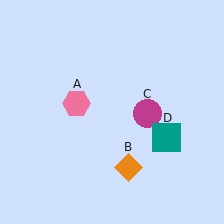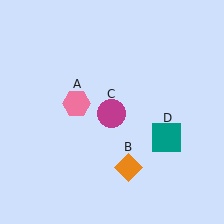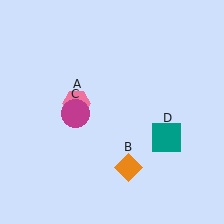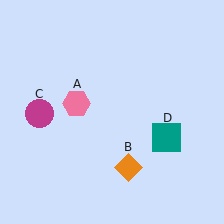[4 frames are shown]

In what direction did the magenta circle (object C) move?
The magenta circle (object C) moved left.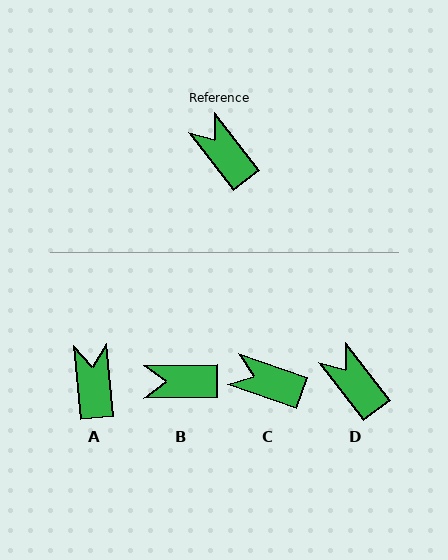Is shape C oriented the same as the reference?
No, it is off by about 33 degrees.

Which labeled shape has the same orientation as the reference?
D.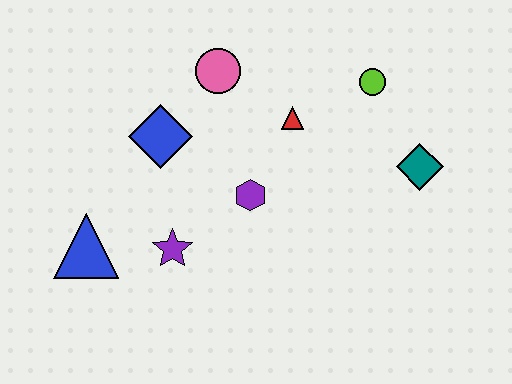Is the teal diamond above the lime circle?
No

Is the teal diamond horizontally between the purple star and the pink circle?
No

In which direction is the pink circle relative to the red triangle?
The pink circle is to the left of the red triangle.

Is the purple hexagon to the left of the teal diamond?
Yes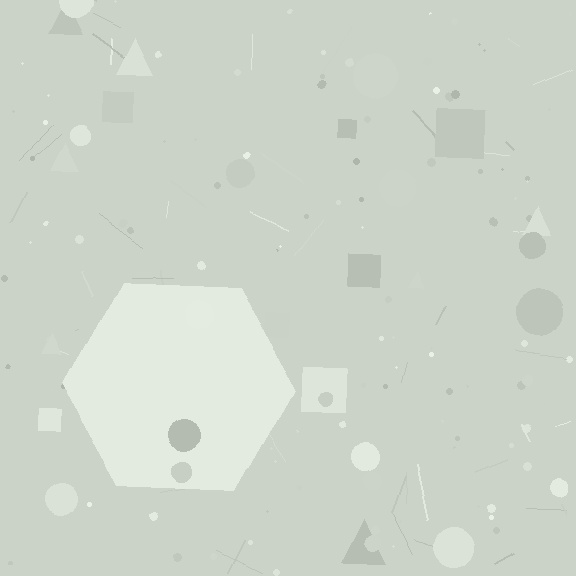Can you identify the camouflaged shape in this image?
The camouflaged shape is a hexagon.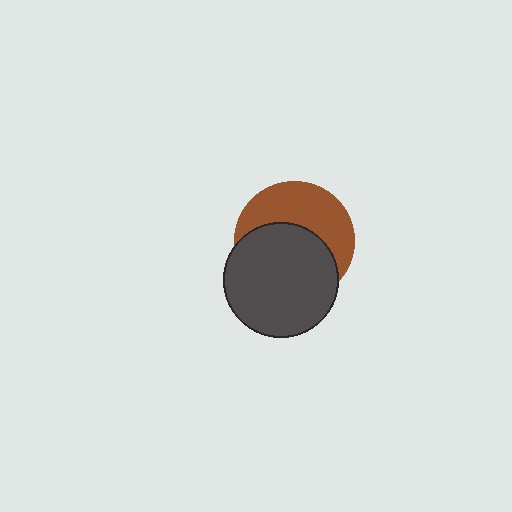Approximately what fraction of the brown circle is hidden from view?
Roughly 54% of the brown circle is hidden behind the dark gray circle.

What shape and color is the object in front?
The object in front is a dark gray circle.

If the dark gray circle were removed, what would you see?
You would see the complete brown circle.